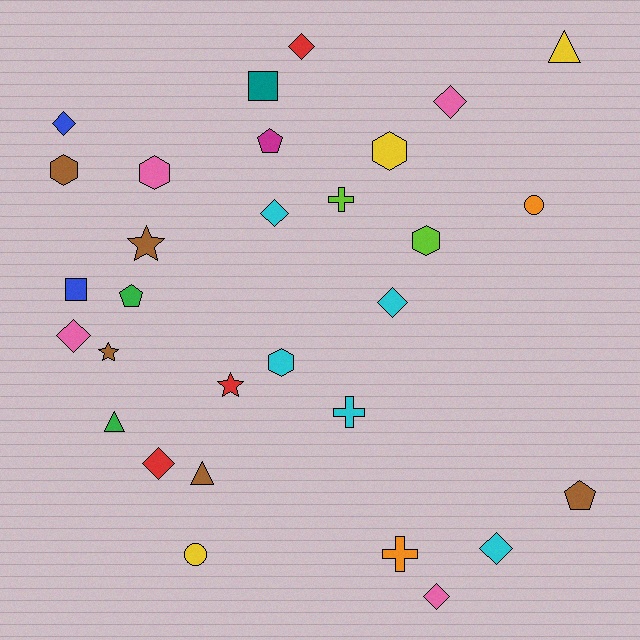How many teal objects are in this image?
There is 1 teal object.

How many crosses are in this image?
There are 3 crosses.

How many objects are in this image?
There are 30 objects.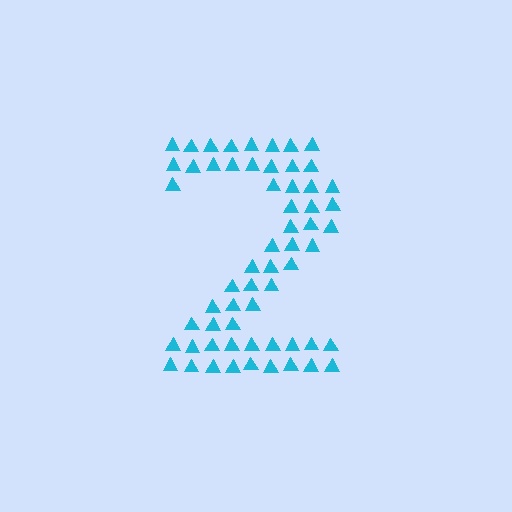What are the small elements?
The small elements are triangles.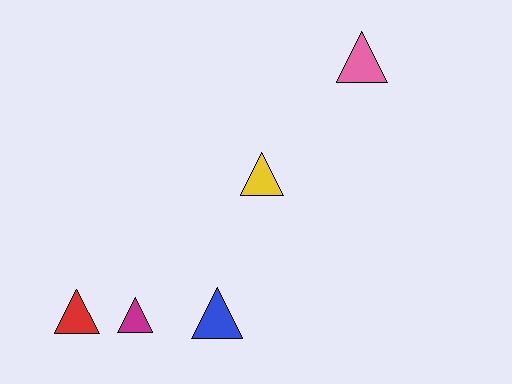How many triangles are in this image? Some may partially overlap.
There are 5 triangles.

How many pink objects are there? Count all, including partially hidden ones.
There is 1 pink object.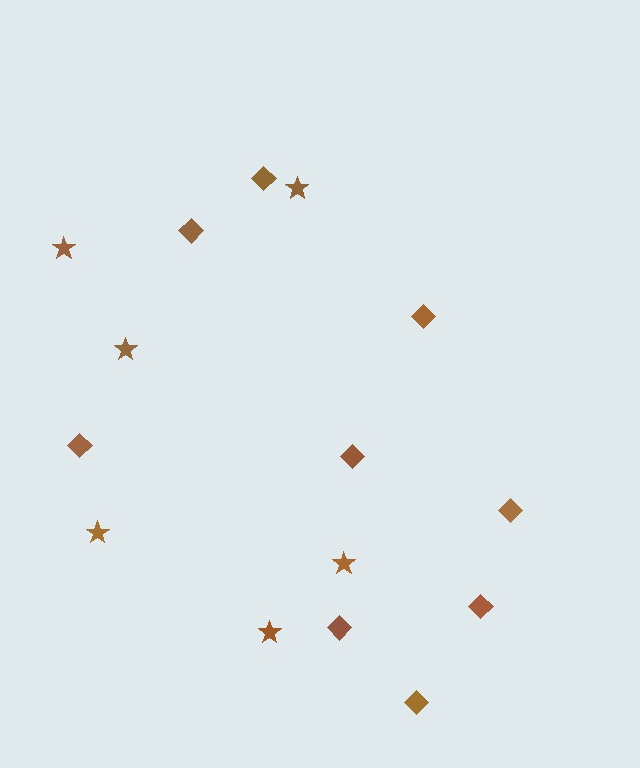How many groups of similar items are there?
There are 2 groups: one group of diamonds (9) and one group of stars (6).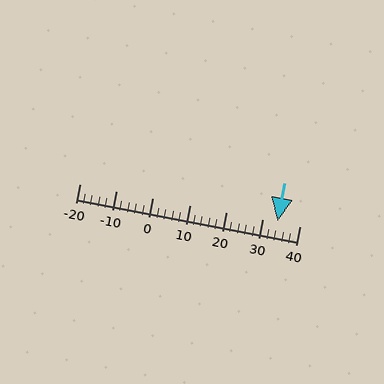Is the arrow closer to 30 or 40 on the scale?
The arrow is closer to 30.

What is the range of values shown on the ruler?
The ruler shows values from -20 to 40.